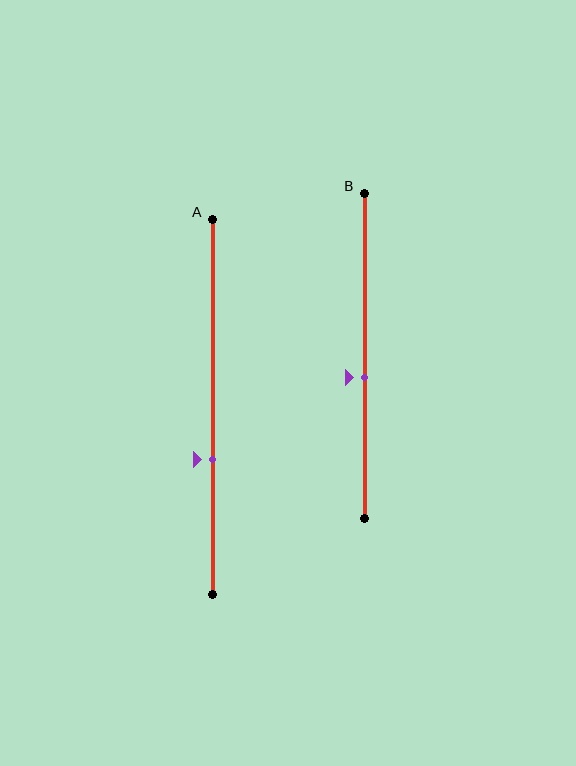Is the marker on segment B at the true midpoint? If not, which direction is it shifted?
No, the marker on segment B is shifted downward by about 7% of the segment length.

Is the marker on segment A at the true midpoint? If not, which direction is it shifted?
No, the marker on segment A is shifted downward by about 14% of the segment length.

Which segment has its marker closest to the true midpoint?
Segment B has its marker closest to the true midpoint.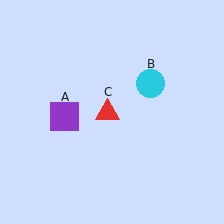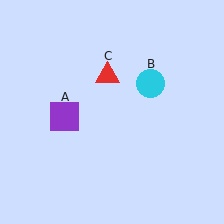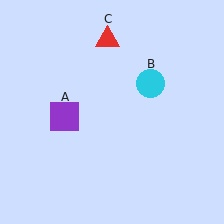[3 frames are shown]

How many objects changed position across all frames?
1 object changed position: red triangle (object C).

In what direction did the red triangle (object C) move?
The red triangle (object C) moved up.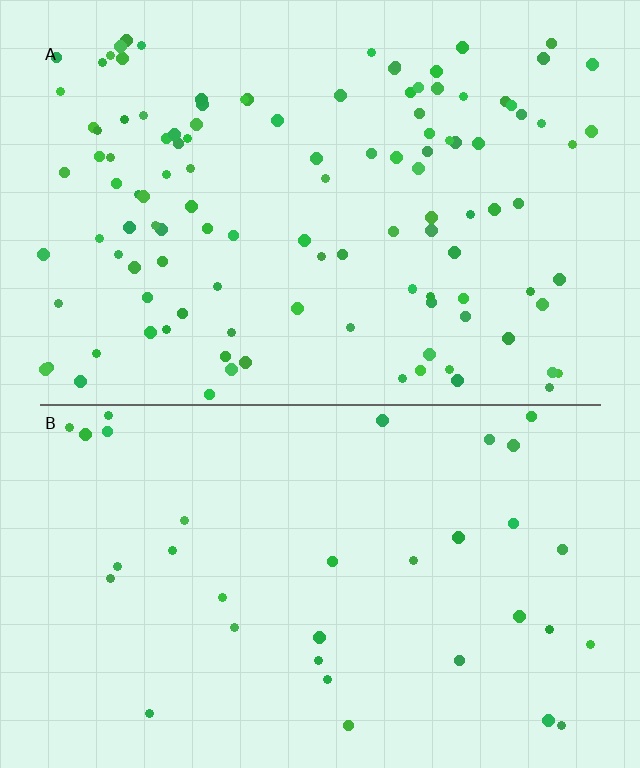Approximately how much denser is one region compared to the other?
Approximately 3.4× — region A over region B.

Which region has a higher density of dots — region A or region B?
A (the top).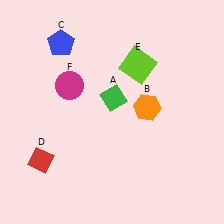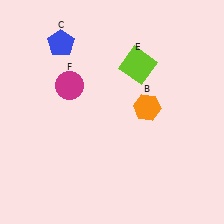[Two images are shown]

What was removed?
The green diamond (A), the red diamond (D) were removed in Image 2.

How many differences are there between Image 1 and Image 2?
There are 2 differences between the two images.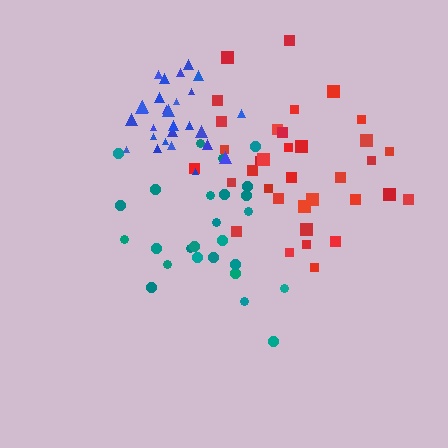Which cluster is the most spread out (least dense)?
Teal.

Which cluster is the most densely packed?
Blue.